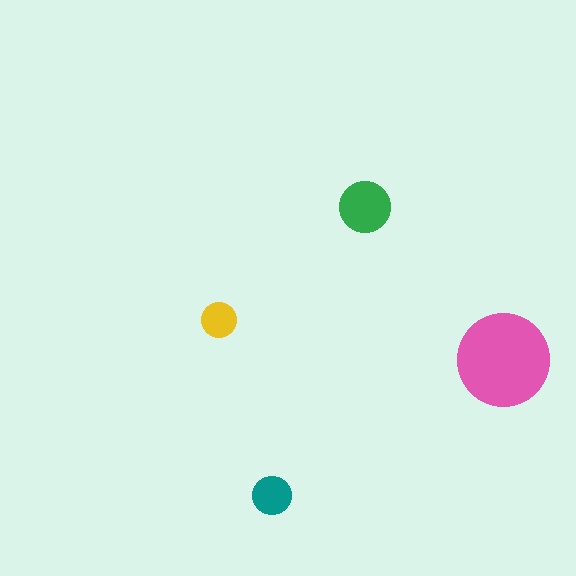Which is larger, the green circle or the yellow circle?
The green one.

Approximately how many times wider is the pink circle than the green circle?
About 2 times wider.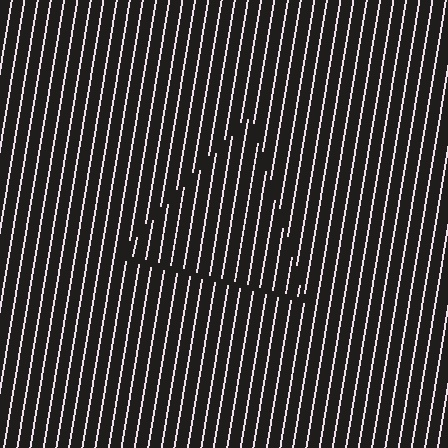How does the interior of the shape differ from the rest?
The interior of the shape contains the same grating, shifted by half a period — the contour is defined by the phase discontinuity where line-ends from the inner and outer gratings abut.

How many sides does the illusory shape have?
3 sides — the line-ends trace a triangle.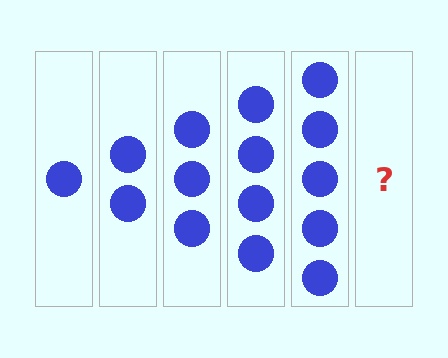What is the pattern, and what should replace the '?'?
The pattern is that each step adds one more circle. The '?' should be 6 circles.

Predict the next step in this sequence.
The next step is 6 circles.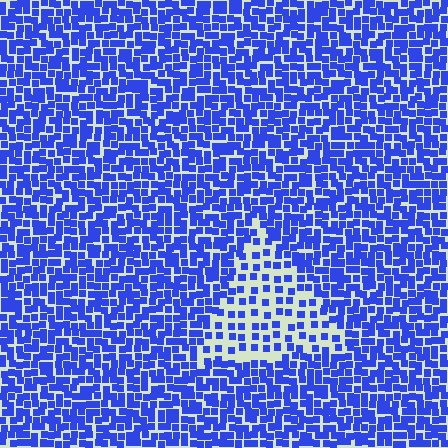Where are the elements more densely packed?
The elements are more densely packed outside the triangle boundary.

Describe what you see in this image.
The image contains small blue elements arranged at two different densities. A triangle-shaped region is visible where the elements are less densely packed than the surrounding area.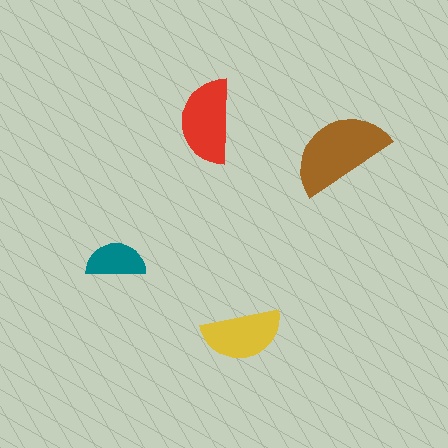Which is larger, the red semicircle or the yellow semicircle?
The red one.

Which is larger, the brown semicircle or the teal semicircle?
The brown one.